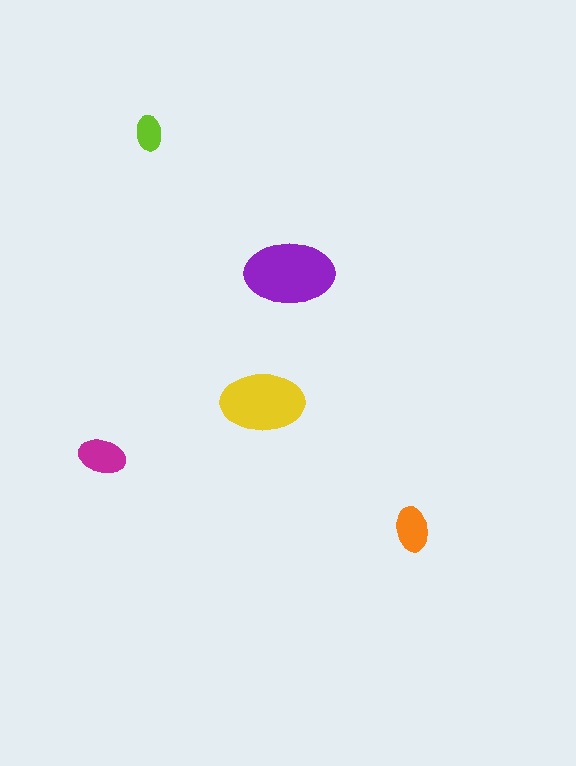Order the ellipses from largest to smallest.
the purple one, the yellow one, the magenta one, the orange one, the lime one.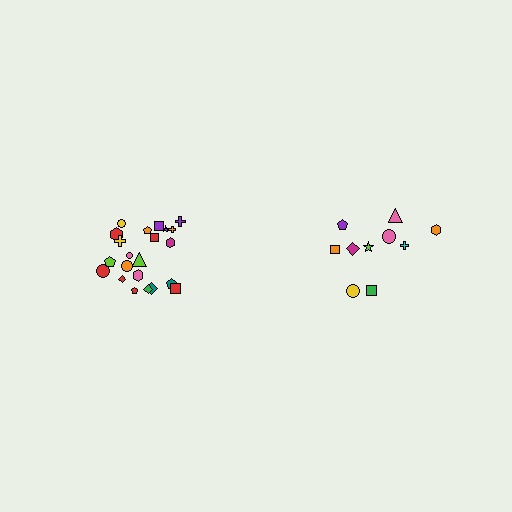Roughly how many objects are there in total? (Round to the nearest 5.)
Roughly 30 objects in total.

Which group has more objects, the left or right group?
The left group.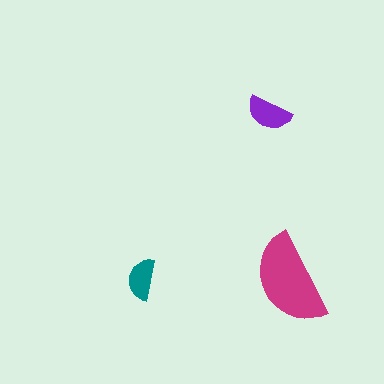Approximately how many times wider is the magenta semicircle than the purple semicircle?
About 2 times wider.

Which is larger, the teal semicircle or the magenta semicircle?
The magenta one.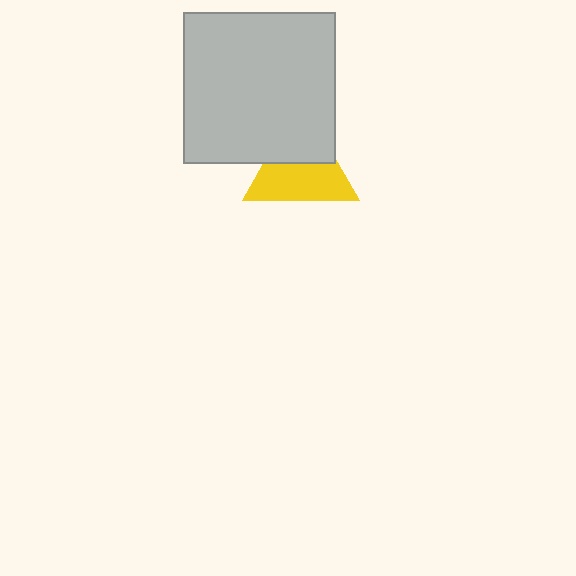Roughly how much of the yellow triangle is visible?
About half of it is visible (roughly 60%).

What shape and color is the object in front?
The object in front is a light gray square.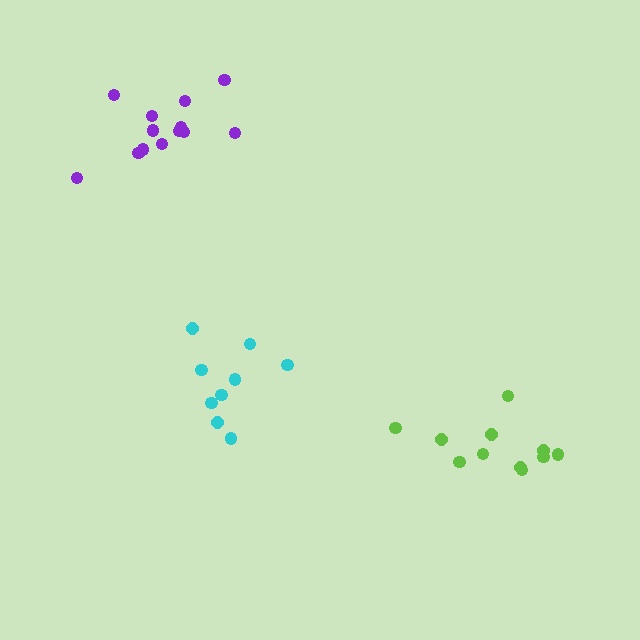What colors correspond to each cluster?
The clusters are colored: cyan, purple, lime.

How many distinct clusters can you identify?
There are 3 distinct clusters.